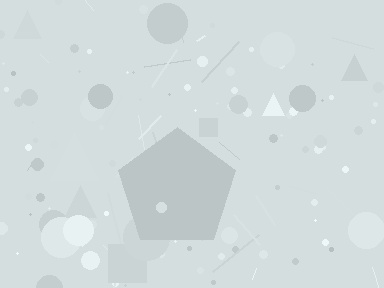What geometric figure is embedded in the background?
A pentagon is embedded in the background.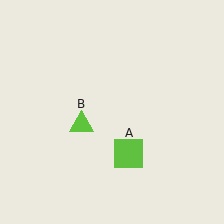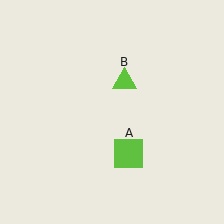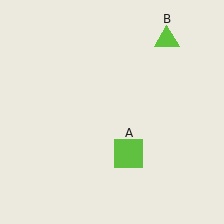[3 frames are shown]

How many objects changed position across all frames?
1 object changed position: lime triangle (object B).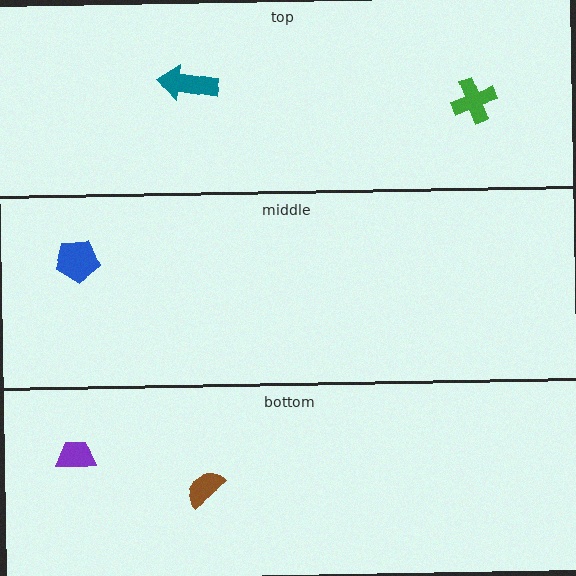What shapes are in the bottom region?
The purple trapezoid, the brown semicircle.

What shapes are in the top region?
The green cross, the teal arrow.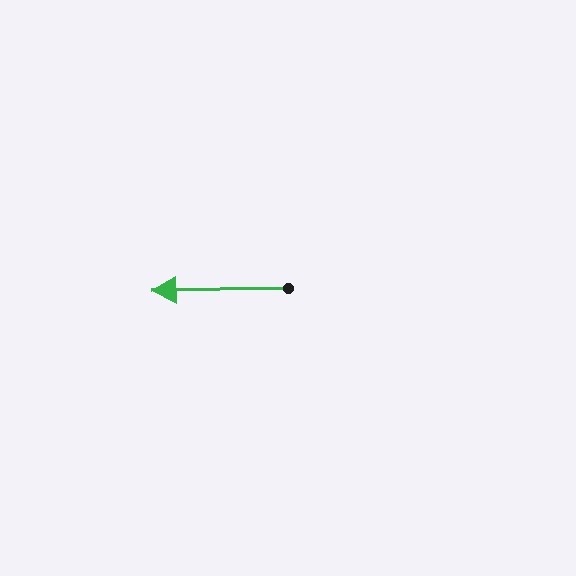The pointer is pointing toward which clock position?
Roughly 9 o'clock.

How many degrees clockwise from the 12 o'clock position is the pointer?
Approximately 269 degrees.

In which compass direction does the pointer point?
West.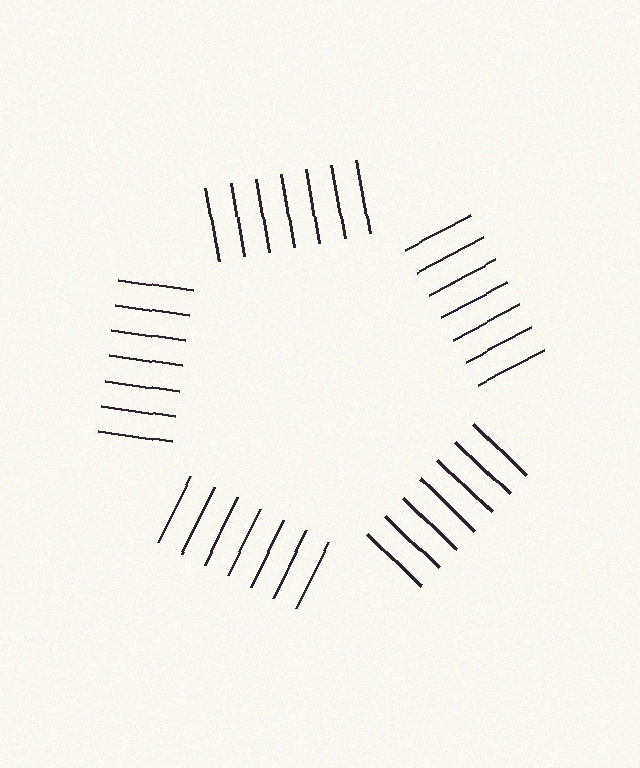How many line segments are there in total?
35 — 7 along each of the 5 edges.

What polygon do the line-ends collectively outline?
An illusory pentagon — the line segments terminate on its edges but no continuous stroke is drawn.